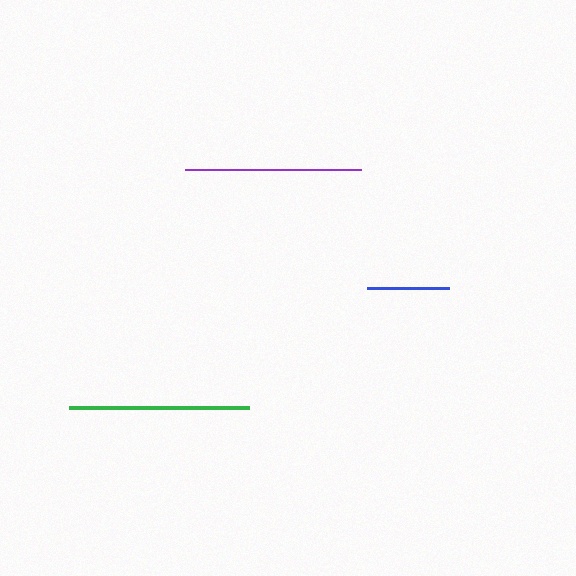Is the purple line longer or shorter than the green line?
The green line is longer than the purple line.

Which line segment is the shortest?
The blue line is the shortest at approximately 83 pixels.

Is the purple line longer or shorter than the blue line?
The purple line is longer than the blue line.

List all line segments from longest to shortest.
From longest to shortest: green, purple, blue.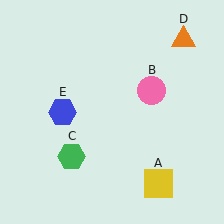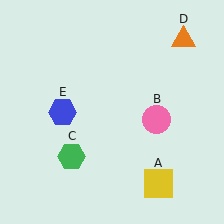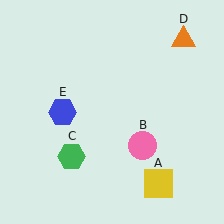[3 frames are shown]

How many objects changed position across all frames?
1 object changed position: pink circle (object B).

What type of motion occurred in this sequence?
The pink circle (object B) rotated clockwise around the center of the scene.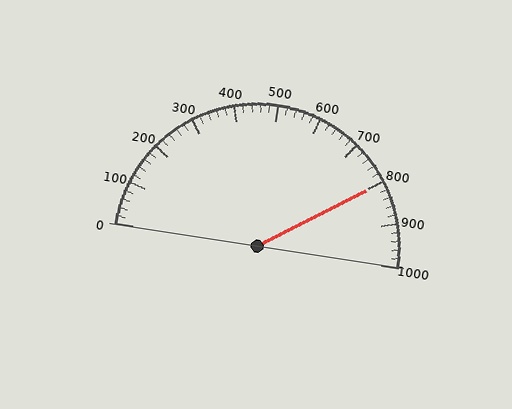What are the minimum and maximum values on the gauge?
The gauge ranges from 0 to 1000.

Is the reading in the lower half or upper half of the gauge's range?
The reading is in the upper half of the range (0 to 1000).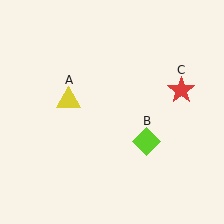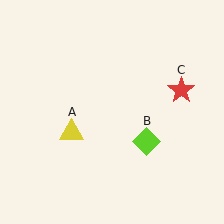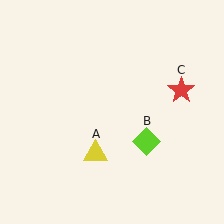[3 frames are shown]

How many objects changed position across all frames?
1 object changed position: yellow triangle (object A).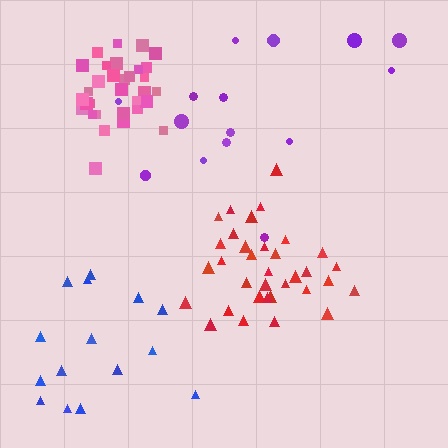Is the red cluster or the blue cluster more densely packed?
Red.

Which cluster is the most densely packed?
Pink.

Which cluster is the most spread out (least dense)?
Purple.